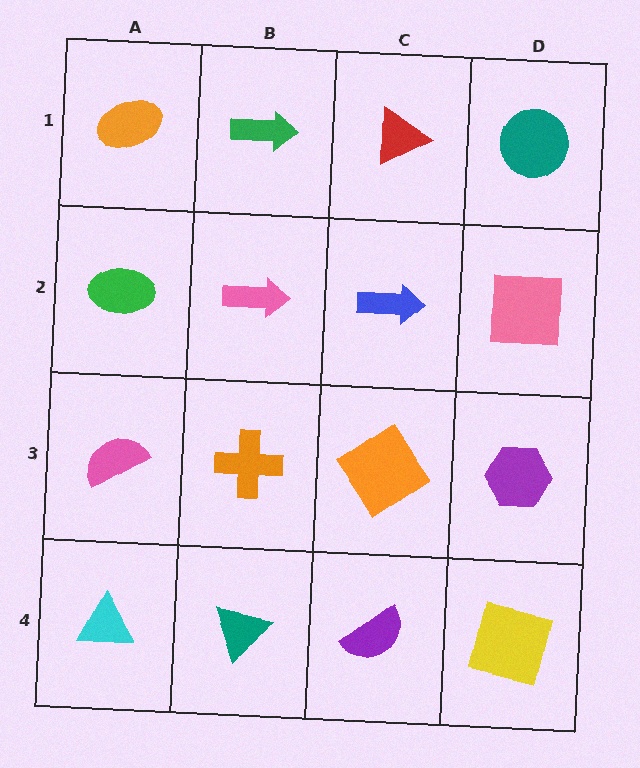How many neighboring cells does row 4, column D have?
2.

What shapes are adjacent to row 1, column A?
A green ellipse (row 2, column A), a green arrow (row 1, column B).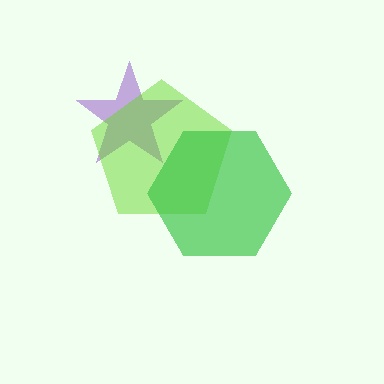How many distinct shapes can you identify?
There are 3 distinct shapes: a purple star, a lime pentagon, a green hexagon.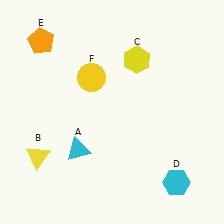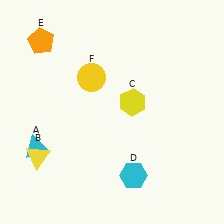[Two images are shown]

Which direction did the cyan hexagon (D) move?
The cyan hexagon (D) moved left.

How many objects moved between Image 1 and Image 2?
3 objects moved between the two images.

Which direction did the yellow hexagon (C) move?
The yellow hexagon (C) moved down.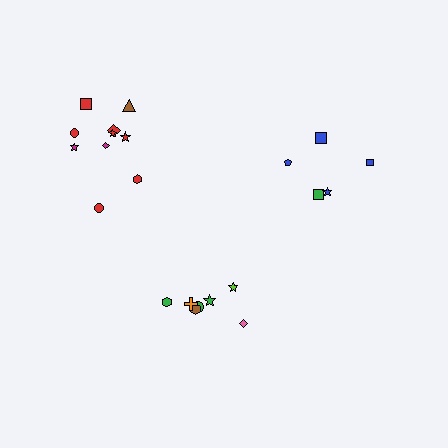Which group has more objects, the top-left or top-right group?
The top-left group.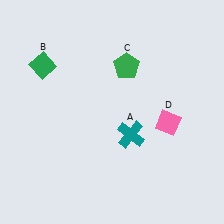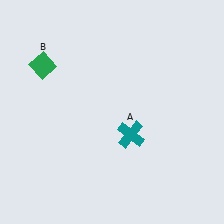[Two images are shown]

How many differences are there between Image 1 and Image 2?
There are 2 differences between the two images.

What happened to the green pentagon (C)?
The green pentagon (C) was removed in Image 2. It was in the top-right area of Image 1.